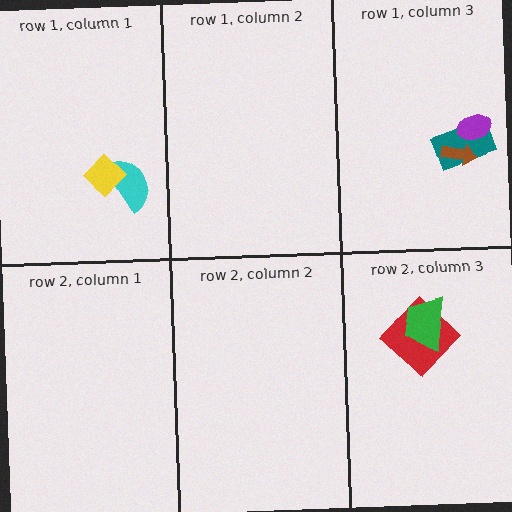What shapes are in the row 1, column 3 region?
The teal rectangle, the brown arrow, the purple ellipse.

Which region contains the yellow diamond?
The row 1, column 1 region.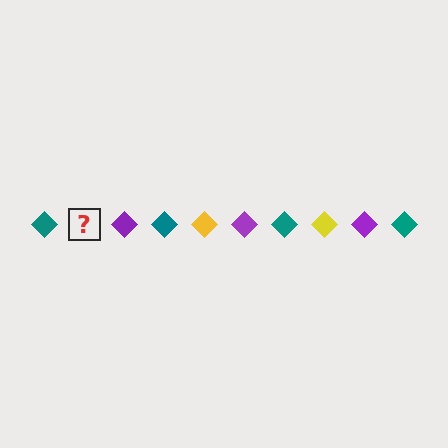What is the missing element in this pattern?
The missing element is a yellow diamond.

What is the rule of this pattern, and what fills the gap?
The rule is that the pattern cycles through teal, yellow, purple diamonds. The gap should be filled with a yellow diamond.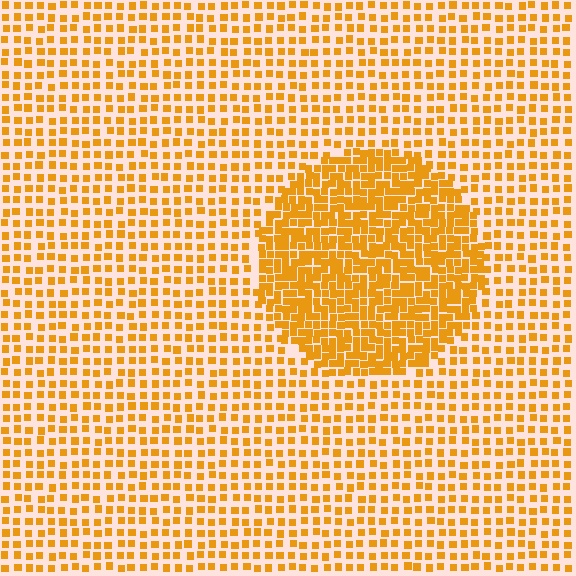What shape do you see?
I see a circle.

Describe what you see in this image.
The image contains small orange elements arranged at two different densities. A circle-shaped region is visible where the elements are more densely packed than the surrounding area.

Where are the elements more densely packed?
The elements are more densely packed inside the circle boundary.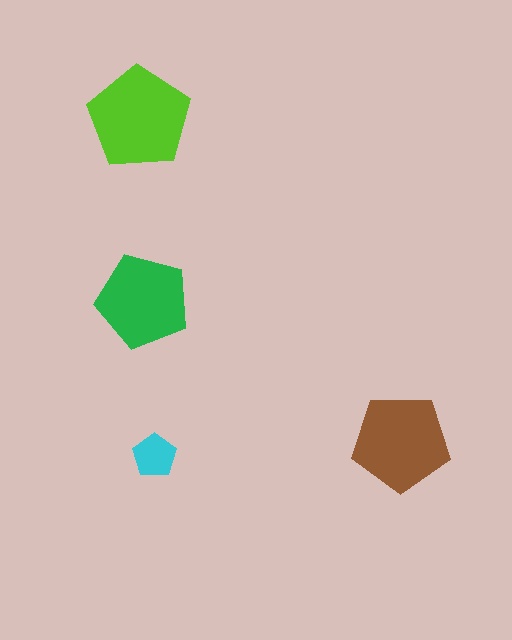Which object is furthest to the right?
The brown pentagon is rightmost.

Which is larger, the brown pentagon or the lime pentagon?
The lime one.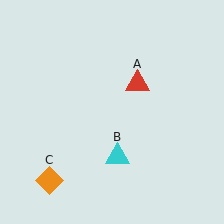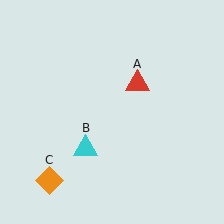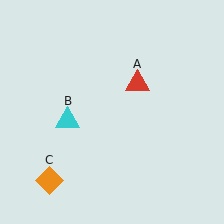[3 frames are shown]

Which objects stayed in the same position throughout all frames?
Red triangle (object A) and orange diamond (object C) remained stationary.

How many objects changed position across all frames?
1 object changed position: cyan triangle (object B).